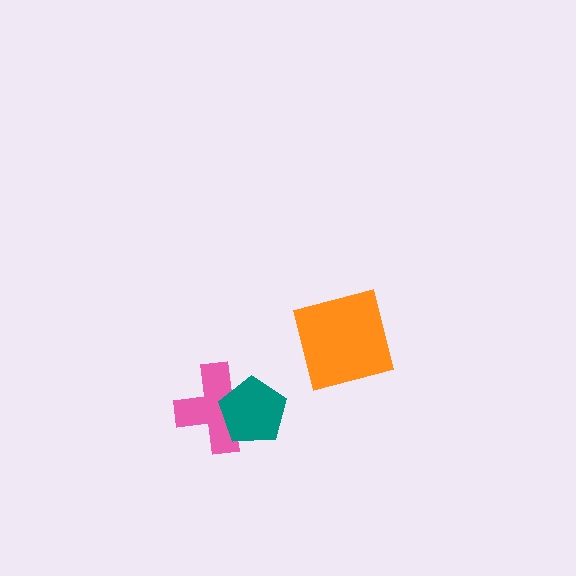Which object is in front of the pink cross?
The teal pentagon is in front of the pink cross.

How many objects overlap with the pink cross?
1 object overlaps with the pink cross.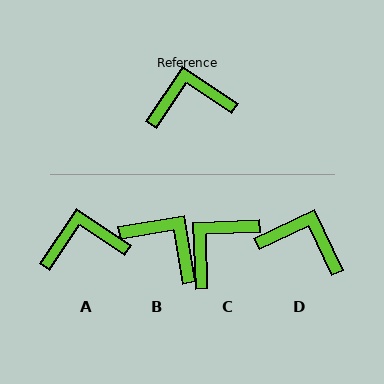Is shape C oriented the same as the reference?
No, it is off by about 36 degrees.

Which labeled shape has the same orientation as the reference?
A.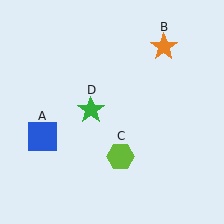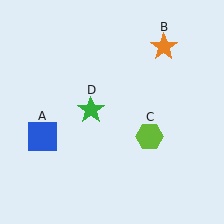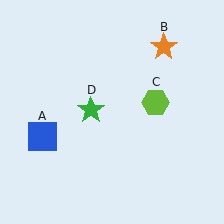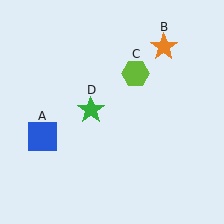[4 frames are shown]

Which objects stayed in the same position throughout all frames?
Blue square (object A) and orange star (object B) and green star (object D) remained stationary.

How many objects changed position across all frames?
1 object changed position: lime hexagon (object C).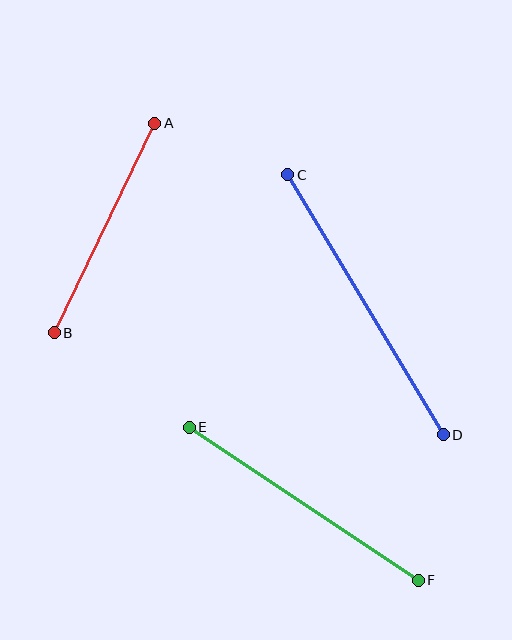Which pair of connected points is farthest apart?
Points C and D are farthest apart.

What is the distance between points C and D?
The distance is approximately 303 pixels.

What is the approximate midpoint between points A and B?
The midpoint is at approximately (105, 228) pixels.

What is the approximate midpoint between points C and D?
The midpoint is at approximately (365, 305) pixels.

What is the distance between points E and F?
The distance is approximately 275 pixels.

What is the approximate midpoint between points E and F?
The midpoint is at approximately (304, 504) pixels.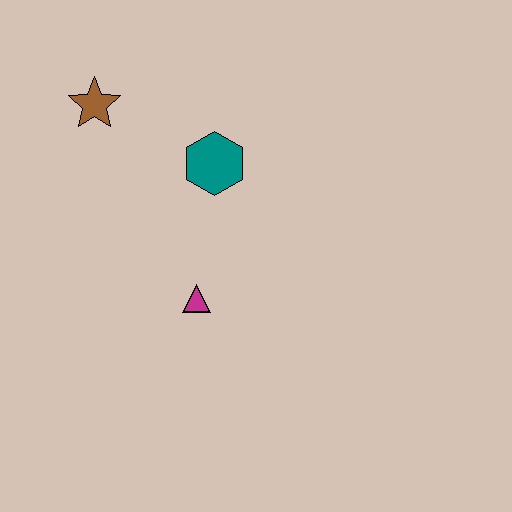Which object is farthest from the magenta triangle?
The brown star is farthest from the magenta triangle.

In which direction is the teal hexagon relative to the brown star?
The teal hexagon is to the right of the brown star.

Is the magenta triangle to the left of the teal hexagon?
Yes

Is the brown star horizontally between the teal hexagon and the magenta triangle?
No